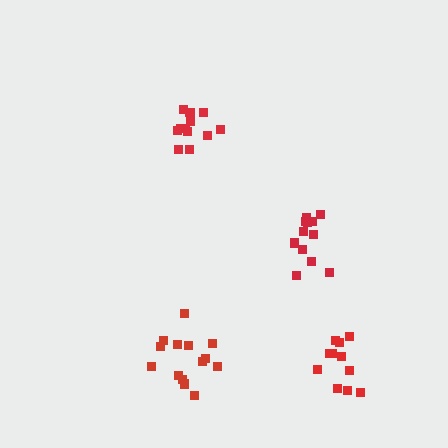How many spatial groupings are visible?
There are 4 spatial groupings.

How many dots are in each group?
Group 1: 12 dots, Group 2: 12 dots, Group 3: 14 dots, Group 4: 12 dots (50 total).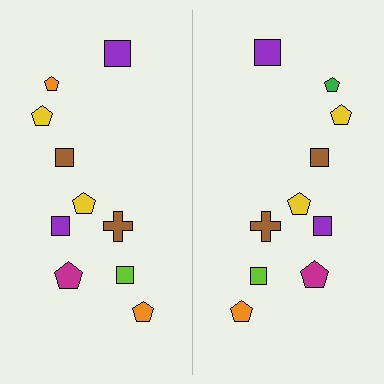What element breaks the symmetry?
The green pentagon on the right side breaks the symmetry — its mirror counterpart is orange.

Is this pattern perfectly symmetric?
No, the pattern is not perfectly symmetric. The green pentagon on the right side breaks the symmetry — its mirror counterpart is orange.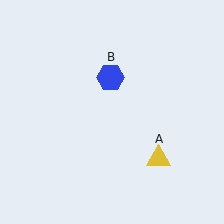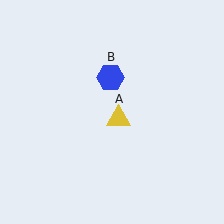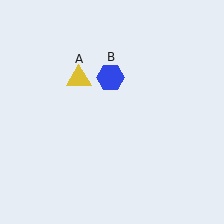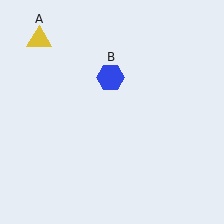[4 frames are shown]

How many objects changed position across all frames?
1 object changed position: yellow triangle (object A).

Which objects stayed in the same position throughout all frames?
Blue hexagon (object B) remained stationary.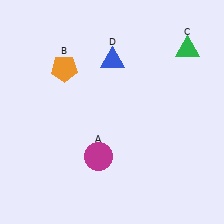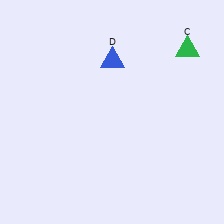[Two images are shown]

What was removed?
The magenta circle (A), the orange pentagon (B) were removed in Image 2.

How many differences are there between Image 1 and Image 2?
There are 2 differences between the two images.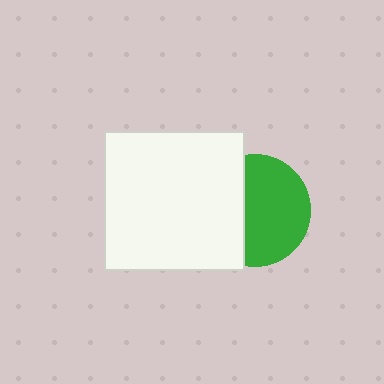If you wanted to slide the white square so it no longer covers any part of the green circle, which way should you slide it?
Slide it left — that is the most direct way to separate the two shapes.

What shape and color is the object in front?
The object in front is a white square.